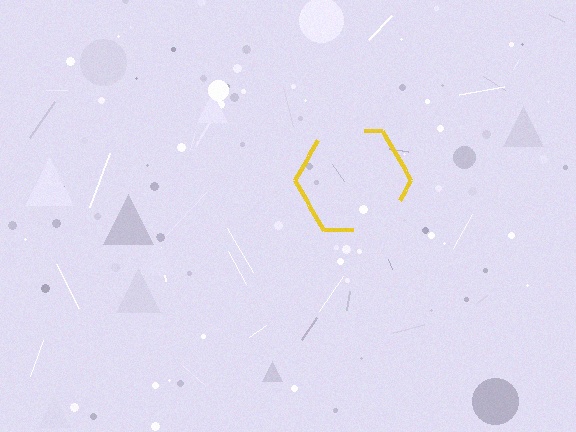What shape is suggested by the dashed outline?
The dashed outline suggests a hexagon.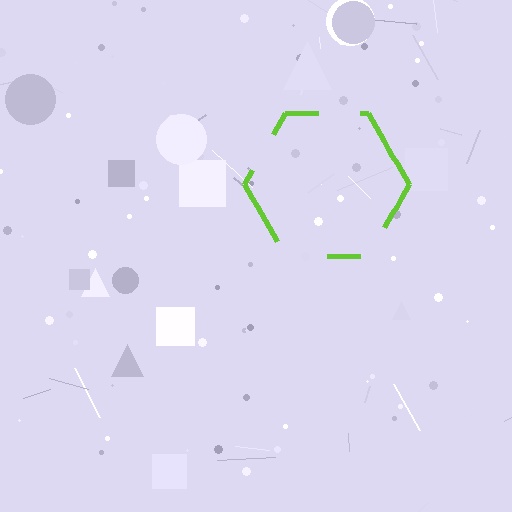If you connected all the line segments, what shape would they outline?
They would outline a hexagon.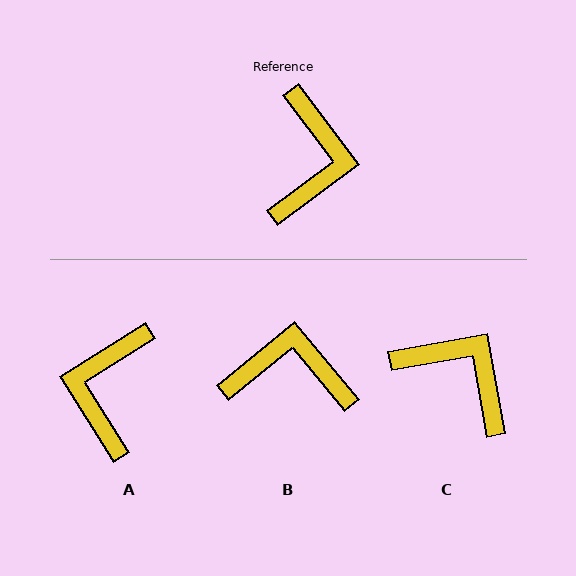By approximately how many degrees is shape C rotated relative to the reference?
Approximately 63 degrees counter-clockwise.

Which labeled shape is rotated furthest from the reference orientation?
A, about 176 degrees away.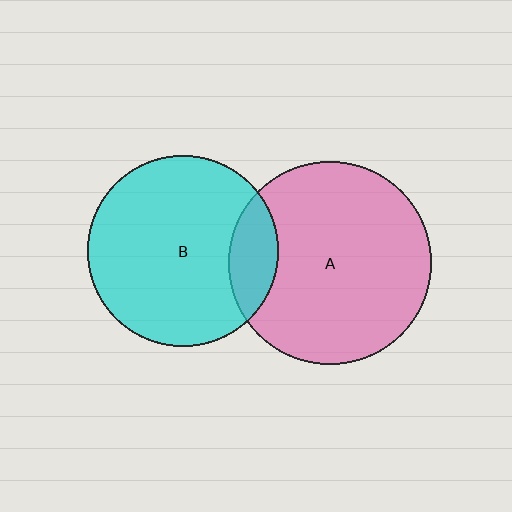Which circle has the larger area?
Circle A (pink).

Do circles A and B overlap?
Yes.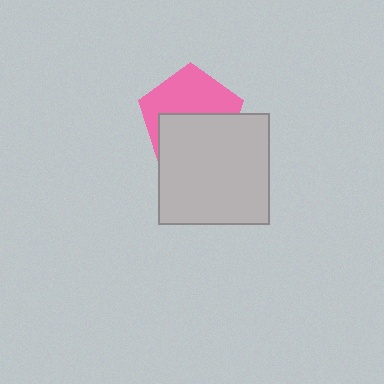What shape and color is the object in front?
The object in front is a light gray square.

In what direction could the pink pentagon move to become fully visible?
The pink pentagon could move up. That would shift it out from behind the light gray square entirely.